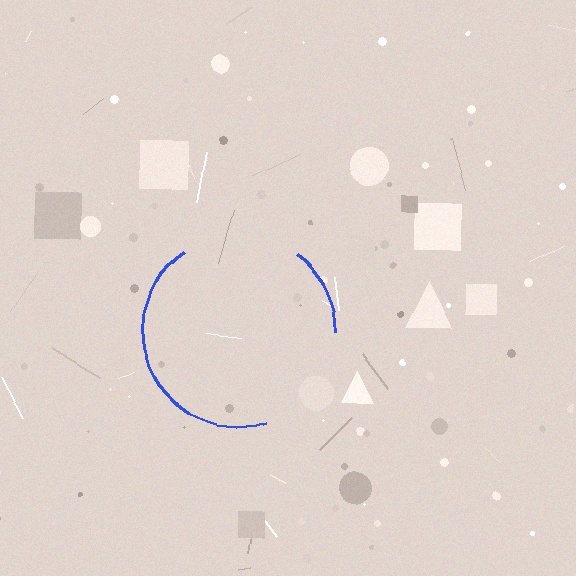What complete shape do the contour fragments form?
The contour fragments form a circle.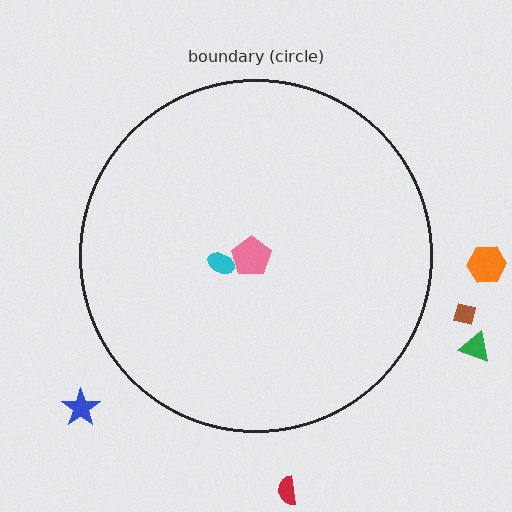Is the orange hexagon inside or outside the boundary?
Outside.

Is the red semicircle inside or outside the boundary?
Outside.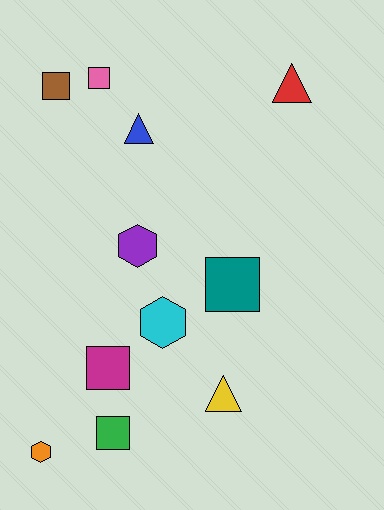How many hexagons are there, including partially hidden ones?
There are 3 hexagons.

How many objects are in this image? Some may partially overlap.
There are 11 objects.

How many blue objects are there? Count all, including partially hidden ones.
There is 1 blue object.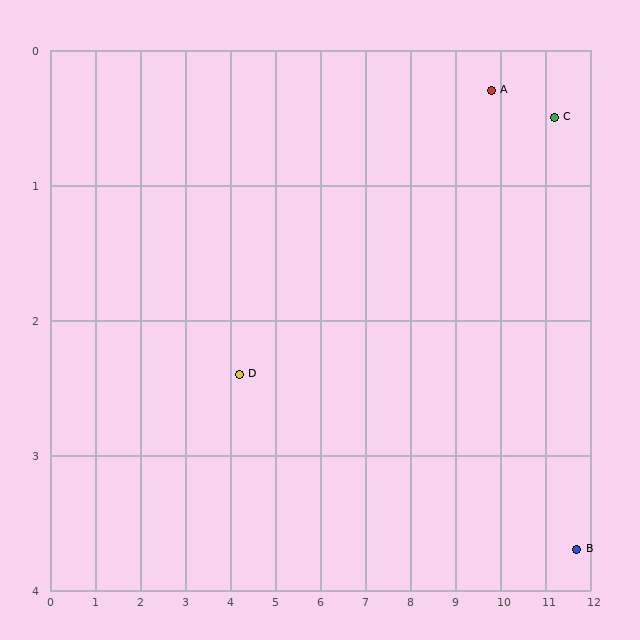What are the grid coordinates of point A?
Point A is at approximately (9.8, 0.3).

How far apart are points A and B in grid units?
Points A and B are about 3.9 grid units apart.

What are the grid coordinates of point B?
Point B is at approximately (11.7, 3.7).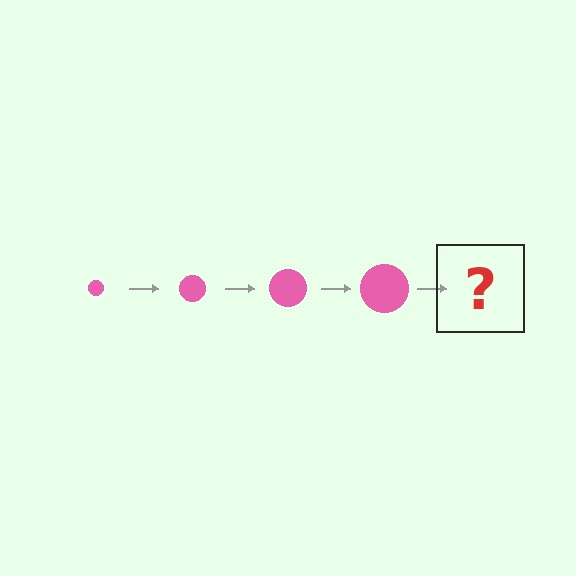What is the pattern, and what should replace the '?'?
The pattern is that the circle gets progressively larger each step. The '?' should be a pink circle, larger than the previous one.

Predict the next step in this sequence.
The next step is a pink circle, larger than the previous one.